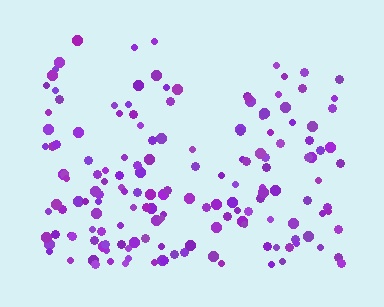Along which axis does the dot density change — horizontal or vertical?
Vertical.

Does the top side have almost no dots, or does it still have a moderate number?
Still a moderate number, just noticeably fewer than the bottom.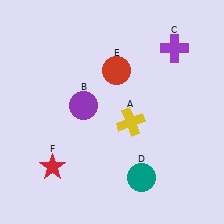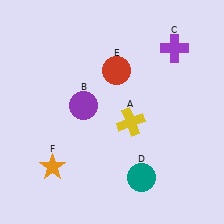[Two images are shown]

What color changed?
The star (F) changed from red in Image 1 to orange in Image 2.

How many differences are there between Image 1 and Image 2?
There is 1 difference between the two images.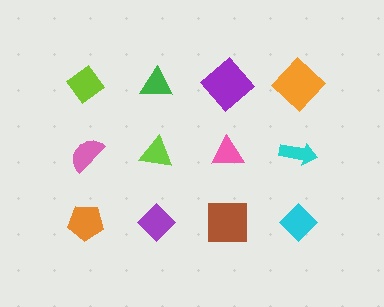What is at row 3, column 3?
A brown square.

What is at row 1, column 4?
An orange diamond.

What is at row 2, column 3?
A pink triangle.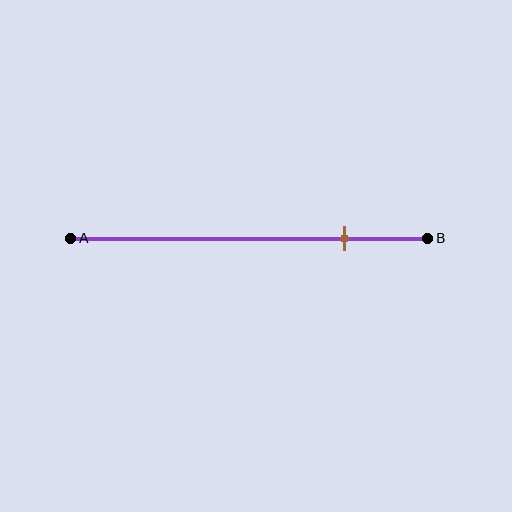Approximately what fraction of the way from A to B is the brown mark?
The brown mark is approximately 75% of the way from A to B.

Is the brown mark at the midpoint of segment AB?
No, the mark is at about 75% from A, not at the 50% midpoint.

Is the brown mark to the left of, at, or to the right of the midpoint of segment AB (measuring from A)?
The brown mark is to the right of the midpoint of segment AB.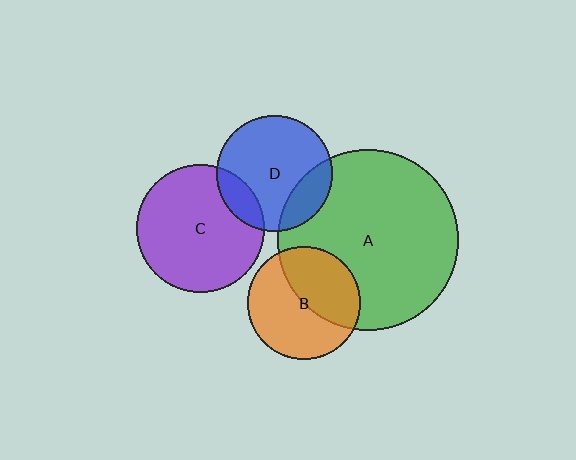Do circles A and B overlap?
Yes.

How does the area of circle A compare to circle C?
Approximately 2.0 times.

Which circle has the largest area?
Circle A (green).